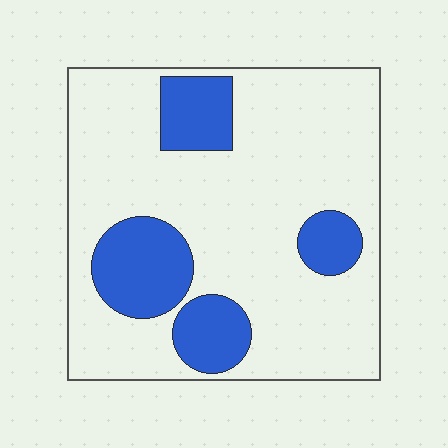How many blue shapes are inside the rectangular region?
4.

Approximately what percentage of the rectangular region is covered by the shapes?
Approximately 25%.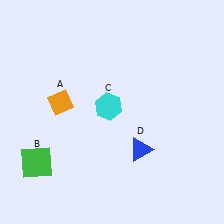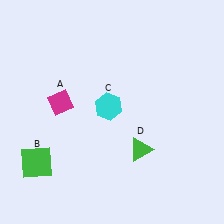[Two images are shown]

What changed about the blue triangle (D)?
In Image 1, D is blue. In Image 2, it changed to green.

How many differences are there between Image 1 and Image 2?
There are 2 differences between the two images.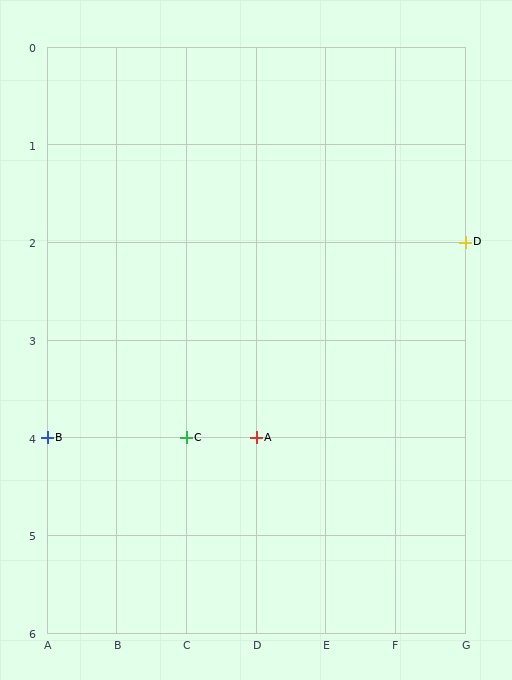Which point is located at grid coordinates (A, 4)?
Point B is at (A, 4).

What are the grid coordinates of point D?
Point D is at grid coordinates (G, 2).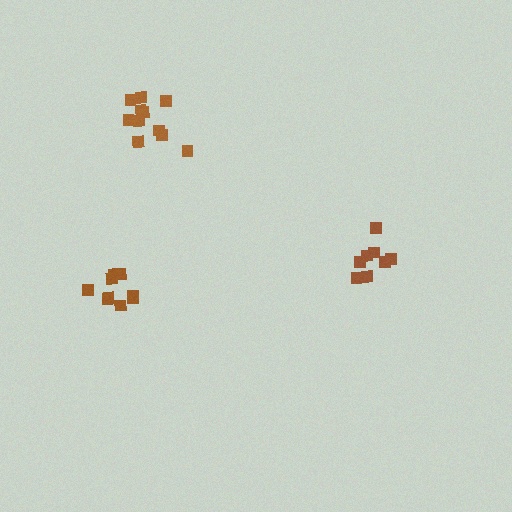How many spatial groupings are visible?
There are 3 spatial groupings.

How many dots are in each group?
Group 1: 9 dots, Group 2: 8 dots, Group 3: 11 dots (28 total).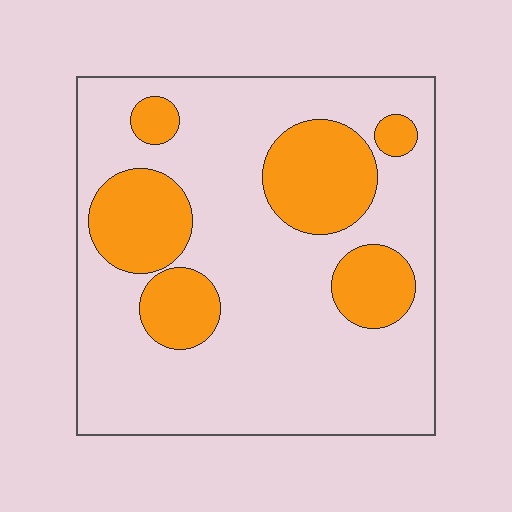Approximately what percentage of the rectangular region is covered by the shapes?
Approximately 25%.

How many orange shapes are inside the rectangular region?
6.